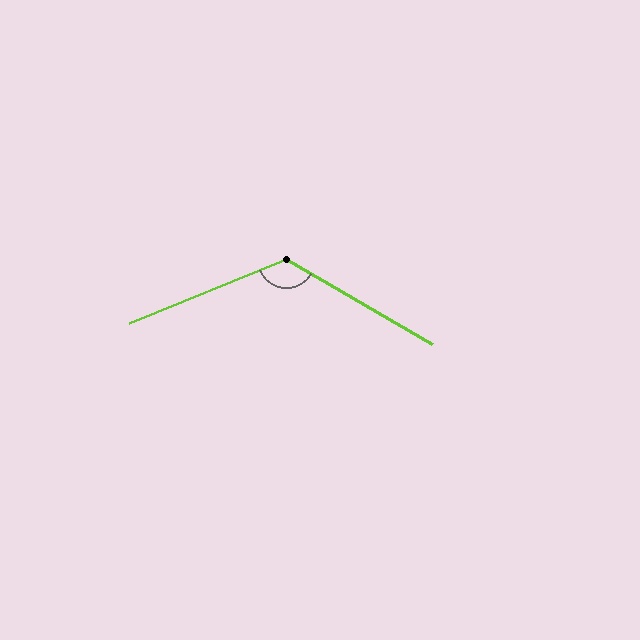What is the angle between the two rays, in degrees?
Approximately 128 degrees.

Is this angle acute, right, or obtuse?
It is obtuse.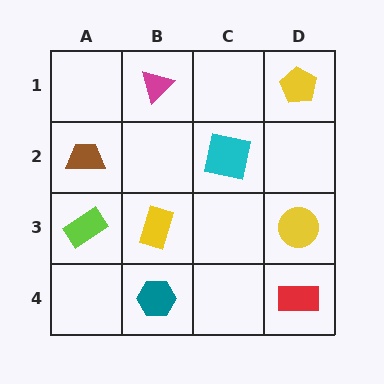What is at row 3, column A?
A lime rectangle.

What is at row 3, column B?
A yellow rectangle.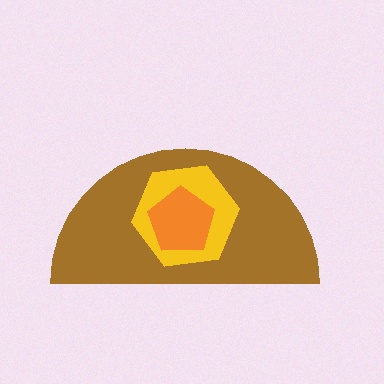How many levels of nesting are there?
3.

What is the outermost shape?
The brown semicircle.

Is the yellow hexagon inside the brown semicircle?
Yes.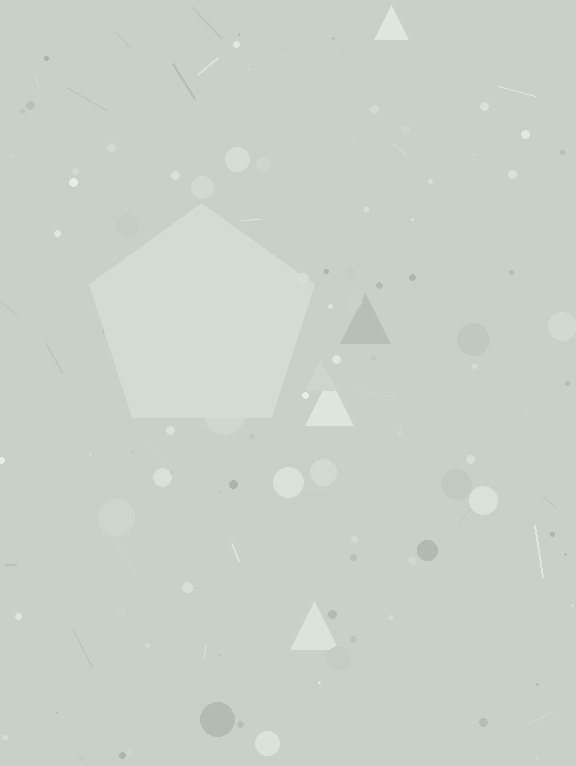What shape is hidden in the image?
A pentagon is hidden in the image.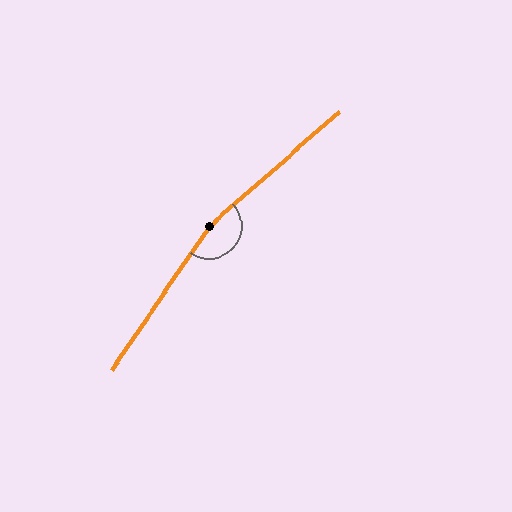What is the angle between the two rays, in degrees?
Approximately 166 degrees.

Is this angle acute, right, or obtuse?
It is obtuse.